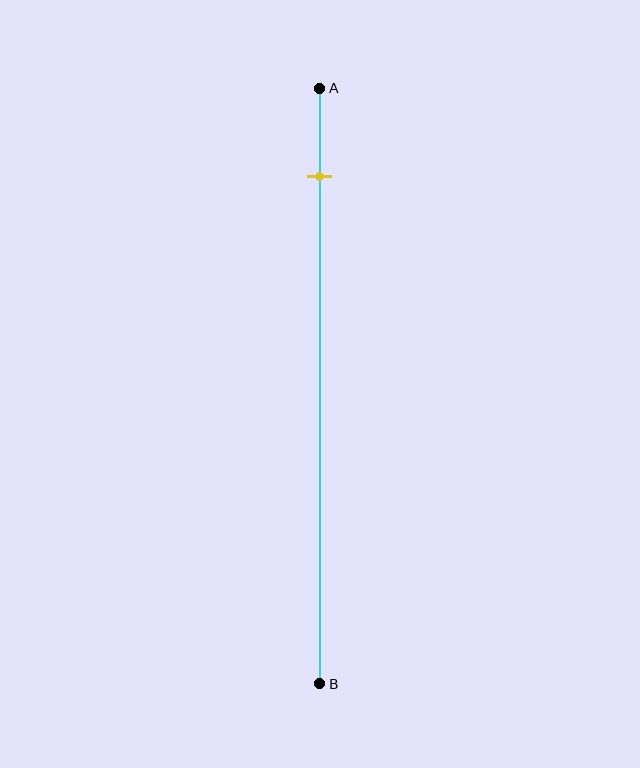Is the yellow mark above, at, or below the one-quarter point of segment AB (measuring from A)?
The yellow mark is above the one-quarter point of segment AB.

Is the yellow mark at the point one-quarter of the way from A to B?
No, the mark is at about 15% from A, not at the 25% one-quarter point.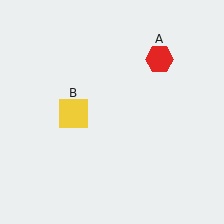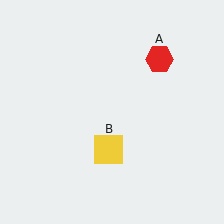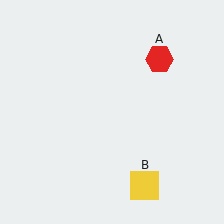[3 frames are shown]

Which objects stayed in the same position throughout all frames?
Red hexagon (object A) remained stationary.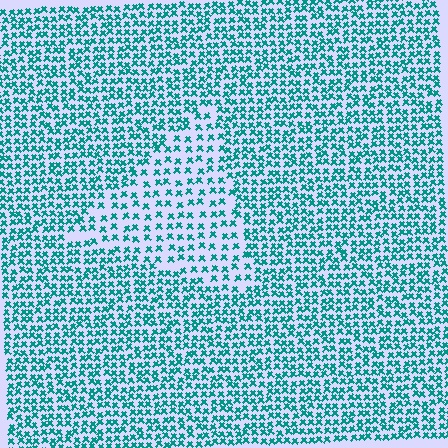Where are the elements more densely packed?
The elements are more densely packed outside the triangle boundary.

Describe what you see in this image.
The image contains small teal elements arranged at two different densities. A triangle-shaped region is visible where the elements are less densely packed than the surrounding area.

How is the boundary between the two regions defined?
The boundary is defined by a change in element density (approximately 1.8x ratio). All elements are the same color, size, and shape.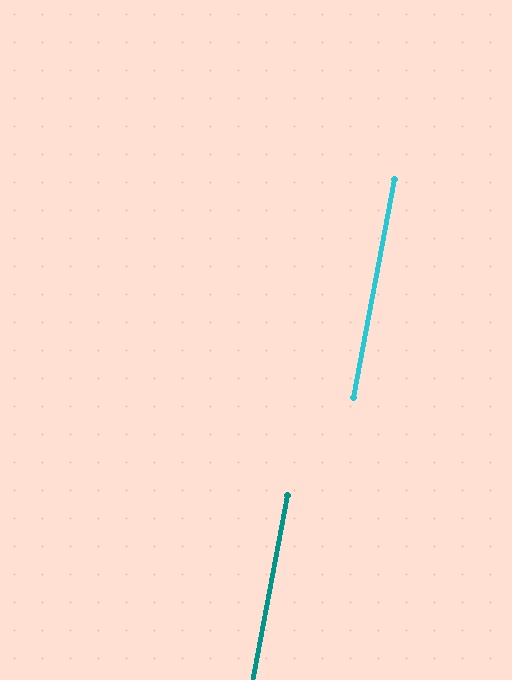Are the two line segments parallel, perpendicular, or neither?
Parallel — their directions differ by only 0.1°.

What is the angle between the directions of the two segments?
Approximately 0 degrees.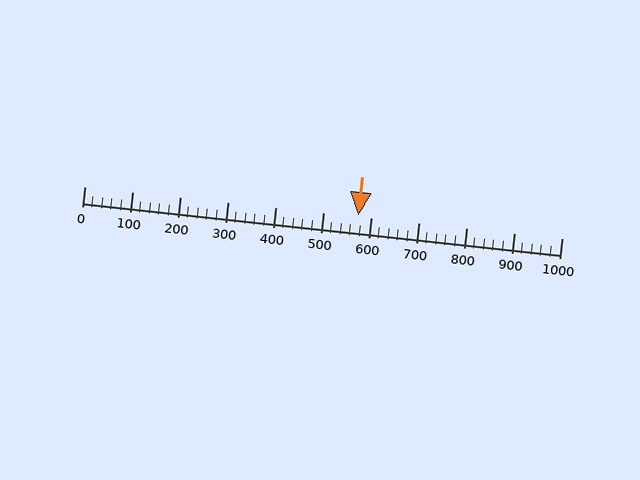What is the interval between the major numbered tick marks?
The major tick marks are spaced 100 units apart.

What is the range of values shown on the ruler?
The ruler shows values from 0 to 1000.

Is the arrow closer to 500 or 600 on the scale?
The arrow is closer to 600.